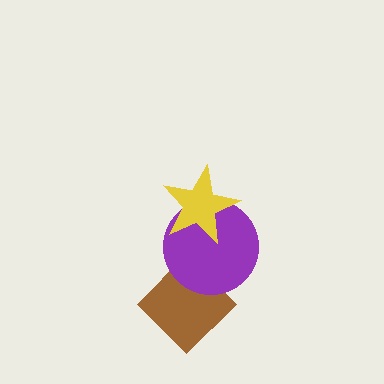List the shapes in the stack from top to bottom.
From top to bottom: the yellow star, the purple circle, the brown diamond.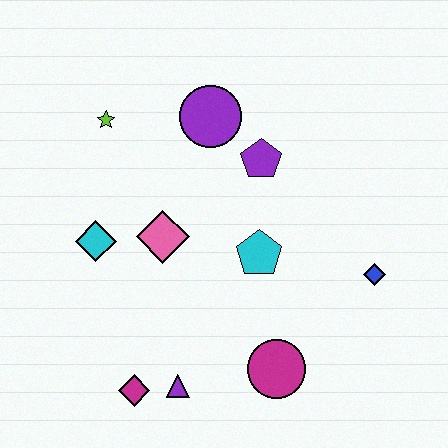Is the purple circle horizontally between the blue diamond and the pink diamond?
Yes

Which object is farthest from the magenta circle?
The lime star is farthest from the magenta circle.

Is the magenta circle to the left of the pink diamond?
No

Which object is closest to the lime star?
The purple circle is closest to the lime star.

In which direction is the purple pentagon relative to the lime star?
The purple pentagon is to the right of the lime star.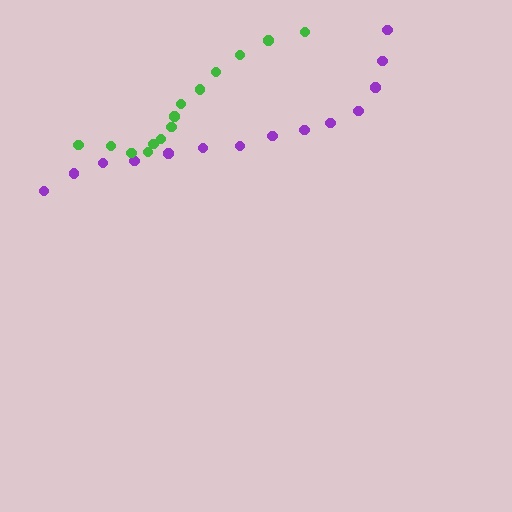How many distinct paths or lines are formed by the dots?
There are 2 distinct paths.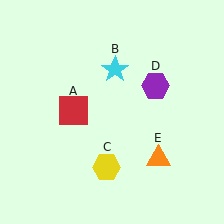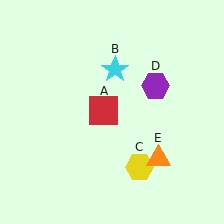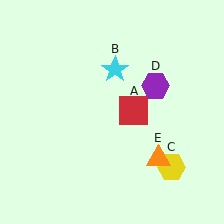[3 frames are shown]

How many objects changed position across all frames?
2 objects changed position: red square (object A), yellow hexagon (object C).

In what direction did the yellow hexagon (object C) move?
The yellow hexagon (object C) moved right.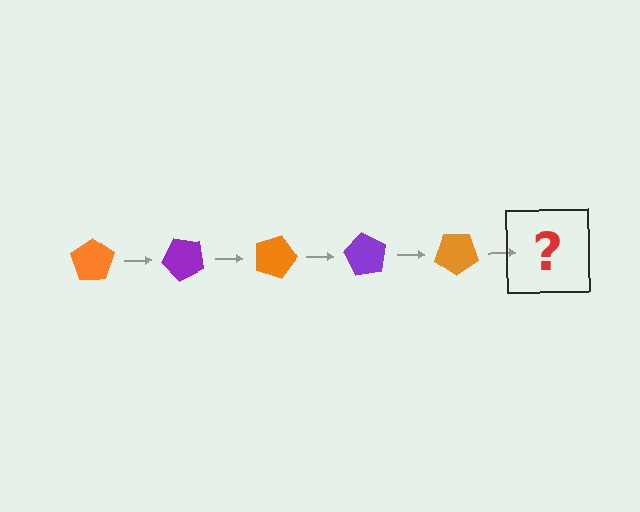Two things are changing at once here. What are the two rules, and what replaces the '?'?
The two rules are that it rotates 45 degrees each step and the color cycles through orange and purple. The '?' should be a purple pentagon, rotated 225 degrees from the start.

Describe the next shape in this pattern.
It should be a purple pentagon, rotated 225 degrees from the start.